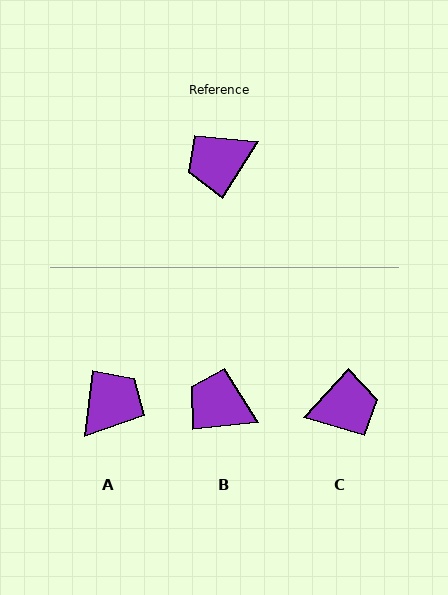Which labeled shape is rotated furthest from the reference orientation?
C, about 170 degrees away.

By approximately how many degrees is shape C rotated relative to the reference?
Approximately 170 degrees counter-clockwise.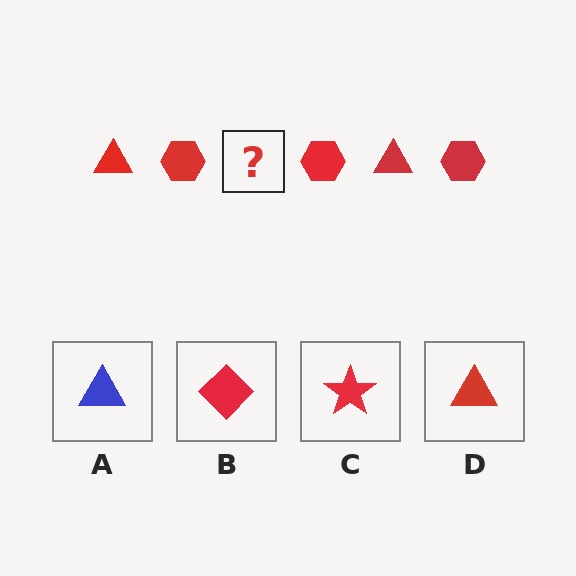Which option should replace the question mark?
Option D.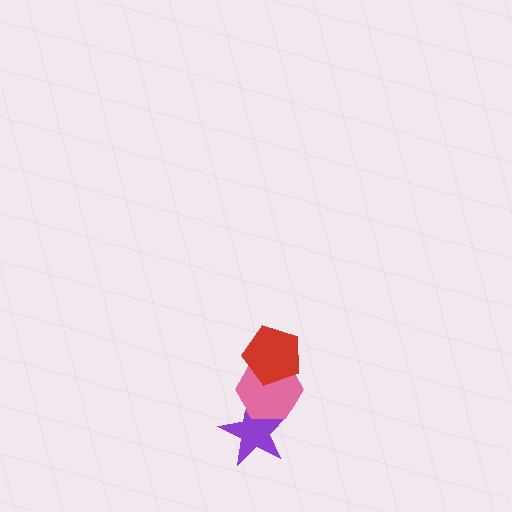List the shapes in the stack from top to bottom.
From top to bottom: the red pentagon, the pink hexagon, the purple star.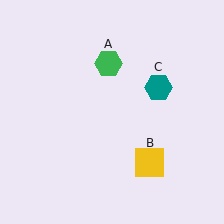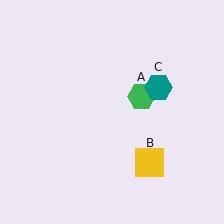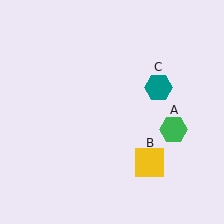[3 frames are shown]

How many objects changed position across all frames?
1 object changed position: green hexagon (object A).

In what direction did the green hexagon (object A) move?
The green hexagon (object A) moved down and to the right.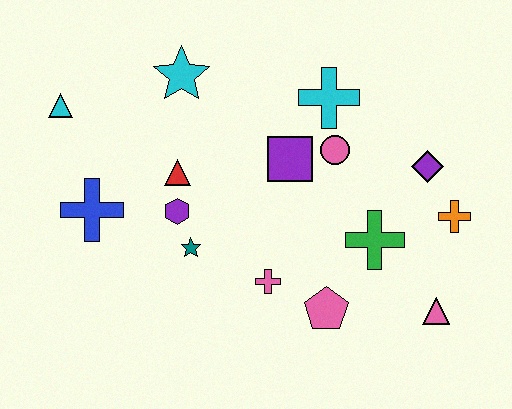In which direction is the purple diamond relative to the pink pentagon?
The purple diamond is above the pink pentagon.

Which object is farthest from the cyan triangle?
The pink triangle is farthest from the cyan triangle.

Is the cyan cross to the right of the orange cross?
No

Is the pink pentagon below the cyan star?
Yes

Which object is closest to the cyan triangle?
The blue cross is closest to the cyan triangle.